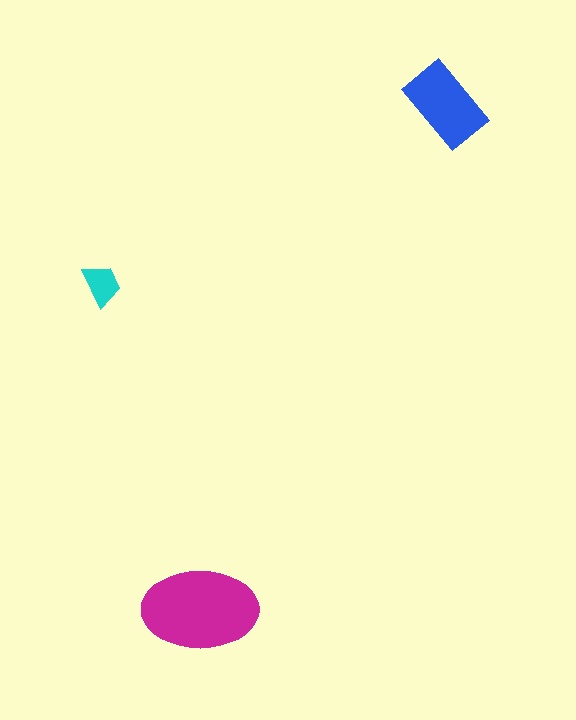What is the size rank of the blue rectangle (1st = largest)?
2nd.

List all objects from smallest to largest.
The cyan trapezoid, the blue rectangle, the magenta ellipse.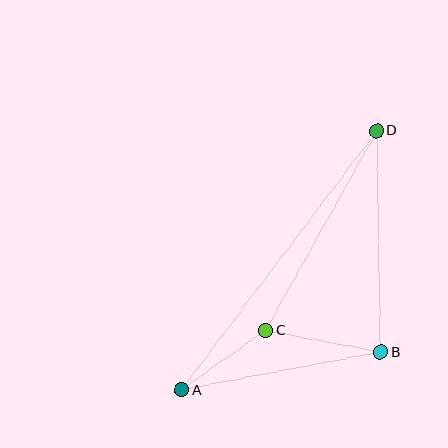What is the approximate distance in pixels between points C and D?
The distance between C and D is approximately 229 pixels.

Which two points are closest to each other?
Points A and C are closest to each other.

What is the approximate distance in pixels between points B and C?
The distance between B and C is approximately 117 pixels.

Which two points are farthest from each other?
Points A and D are farthest from each other.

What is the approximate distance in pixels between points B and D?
The distance between B and D is approximately 222 pixels.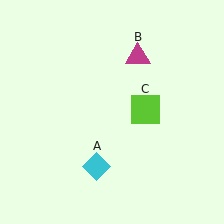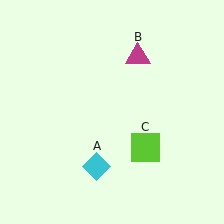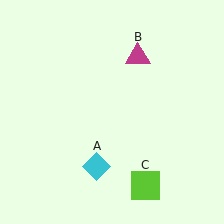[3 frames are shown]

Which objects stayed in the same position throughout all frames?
Cyan diamond (object A) and magenta triangle (object B) remained stationary.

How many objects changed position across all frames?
1 object changed position: lime square (object C).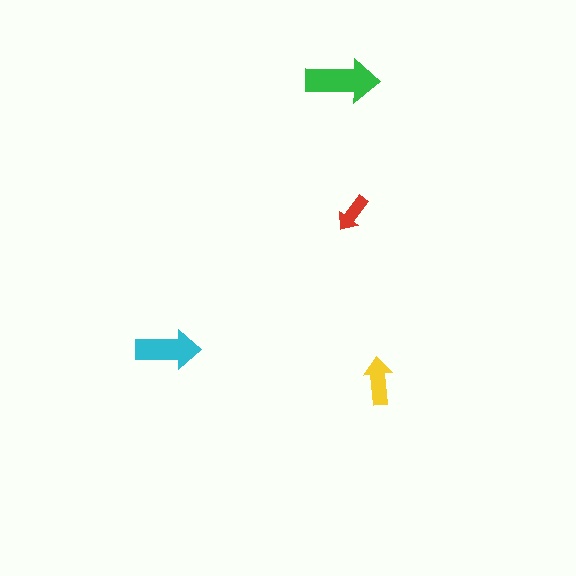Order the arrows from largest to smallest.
the green one, the cyan one, the yellow one, the red one.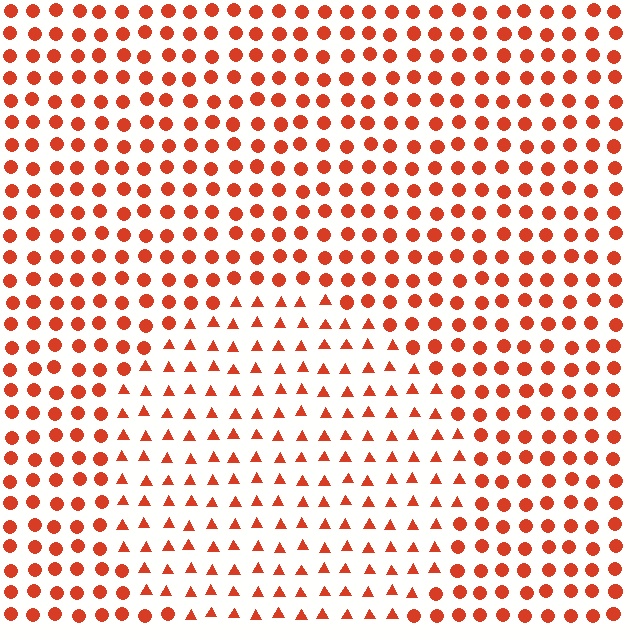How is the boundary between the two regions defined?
The boundary is defined by a change in element shape: triangles inside vs. circles outside. All elements share the same color and spacing.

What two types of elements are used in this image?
The image uses triangles inside the circle region and circles outside it.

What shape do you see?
I see a circle.